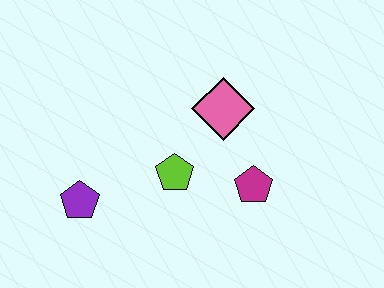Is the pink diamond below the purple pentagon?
No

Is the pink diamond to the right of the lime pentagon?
Yes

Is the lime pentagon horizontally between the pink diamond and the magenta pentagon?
No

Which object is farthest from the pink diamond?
The purple pentagon is farthest from the pink diamond.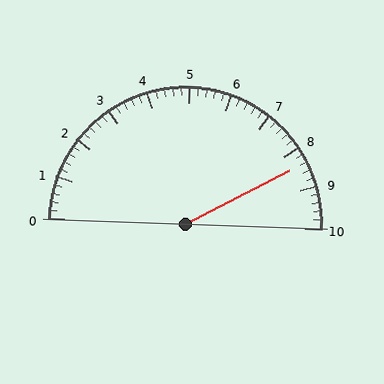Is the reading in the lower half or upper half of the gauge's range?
The reading is in the upper half of the range (0 to 10).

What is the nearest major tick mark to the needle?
The nearest major tick mark is 8.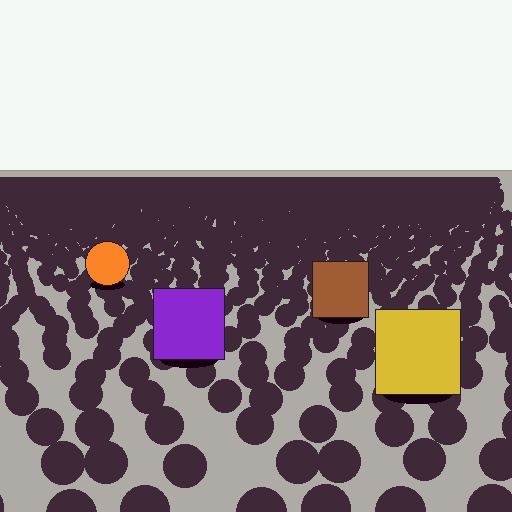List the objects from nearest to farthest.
From nearest to farthest: the yellow square, the purple square, the brown square, the orange circle.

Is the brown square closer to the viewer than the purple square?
No. The purple square is closer — you can tell from the texture gradient: the ground texture is coarser near it.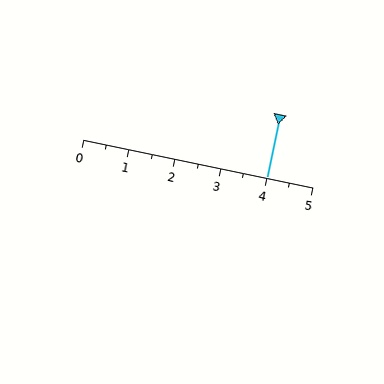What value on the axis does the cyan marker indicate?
The marker indicates approximately 4.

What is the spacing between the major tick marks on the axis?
The major ticks are spaced 1 apart.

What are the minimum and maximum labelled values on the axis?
The axis runs from 0 to 5.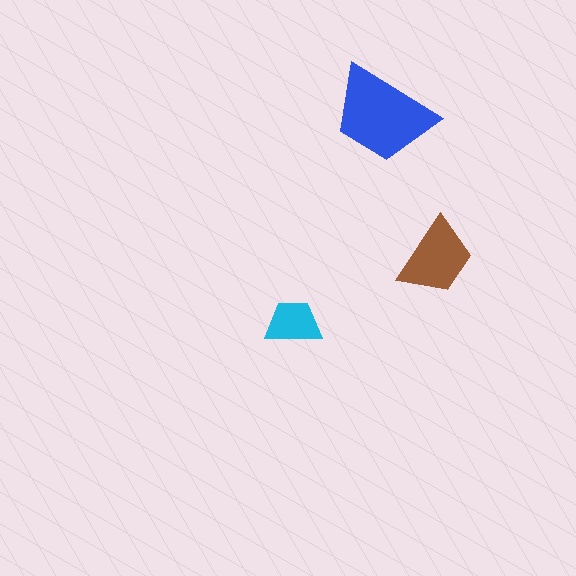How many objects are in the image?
There are 3 objects in the image.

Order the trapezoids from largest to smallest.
the blue one, the brown one, the cyan one.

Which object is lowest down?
The cyan trapezoid is bottommost.